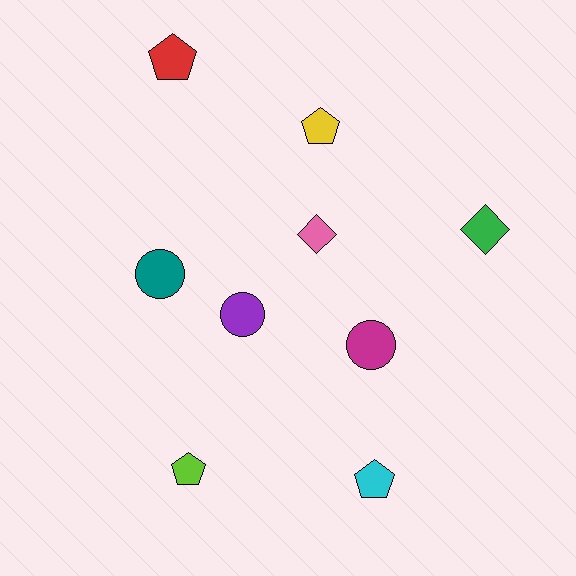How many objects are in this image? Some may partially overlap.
There are 9 objects.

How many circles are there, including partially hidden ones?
There are 3 circles.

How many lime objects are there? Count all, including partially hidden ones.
There is 1 lime object.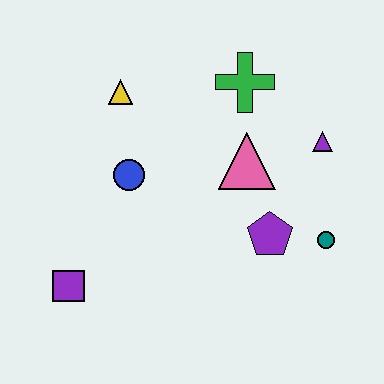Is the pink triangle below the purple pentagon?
No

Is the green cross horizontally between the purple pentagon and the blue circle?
Yes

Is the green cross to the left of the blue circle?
No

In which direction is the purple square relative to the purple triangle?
The purple square is to the left of the purple triangle.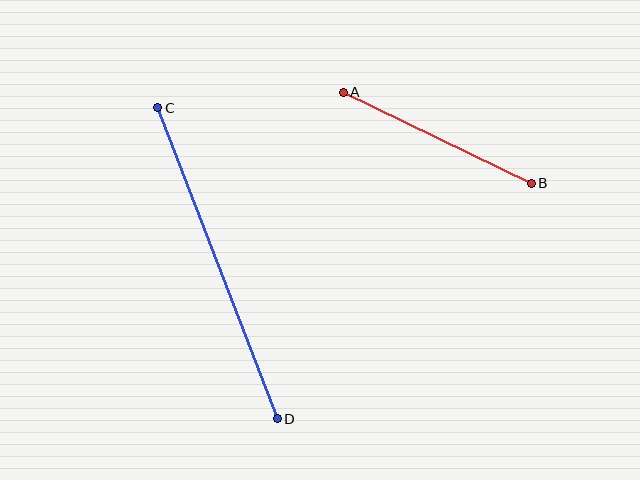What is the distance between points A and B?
The distance is approximately 209 pixels.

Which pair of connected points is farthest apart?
Points C and D are farthest apart.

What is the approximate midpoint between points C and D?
The midpoint is at approximately (218, 263) pixels.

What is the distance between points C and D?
The distance is approximately 333 pixels.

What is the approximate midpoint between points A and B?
The midpoint is at approximately (437, 138) pixels.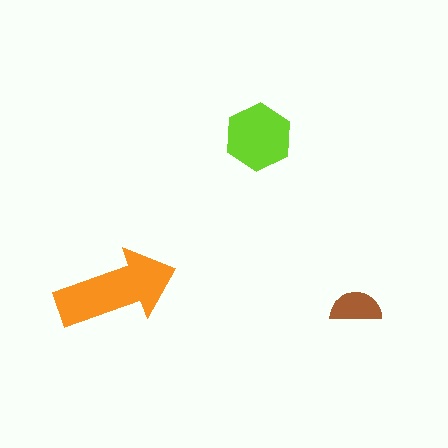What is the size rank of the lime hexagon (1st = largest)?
2nd.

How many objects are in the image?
There are 3 objects in the image.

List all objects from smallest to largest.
The brown semicircle, the lime hexagon, the orange arrow.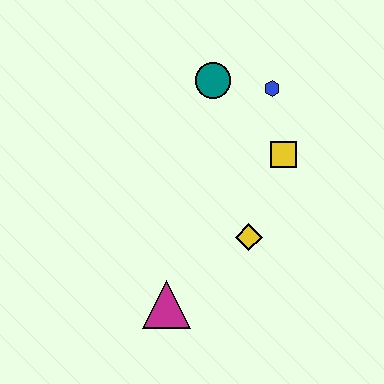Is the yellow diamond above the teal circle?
No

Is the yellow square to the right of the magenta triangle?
Yes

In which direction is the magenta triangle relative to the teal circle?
The magenta triangle is below the teal circle.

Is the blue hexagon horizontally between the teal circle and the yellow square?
Yes